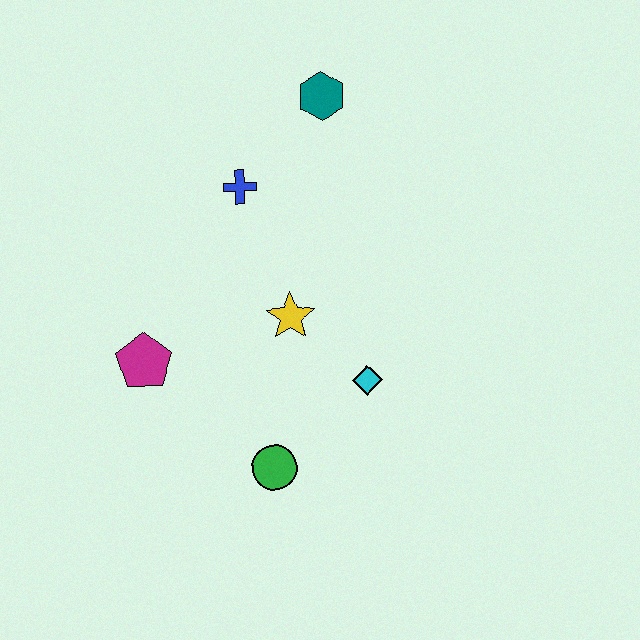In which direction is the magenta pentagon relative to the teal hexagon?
The magenta pentagon is below the teal hexagon.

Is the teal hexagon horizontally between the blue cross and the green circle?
No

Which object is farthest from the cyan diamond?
The teal hexagon is farthest from the cyan diamond.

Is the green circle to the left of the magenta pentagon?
No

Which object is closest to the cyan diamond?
The yellow star is closest to the cyan diamond.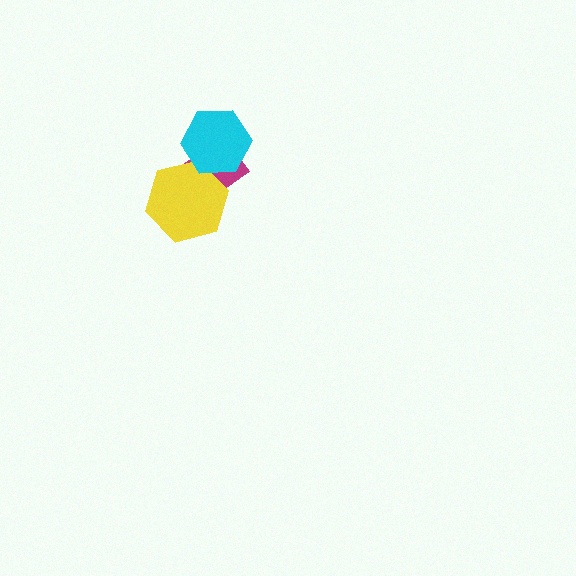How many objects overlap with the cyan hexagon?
2 objects overlap with the cyan hexagon.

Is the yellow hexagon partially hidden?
Yes, it is partially covered by another shape.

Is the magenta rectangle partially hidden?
Yes, it is partially covered by another shape.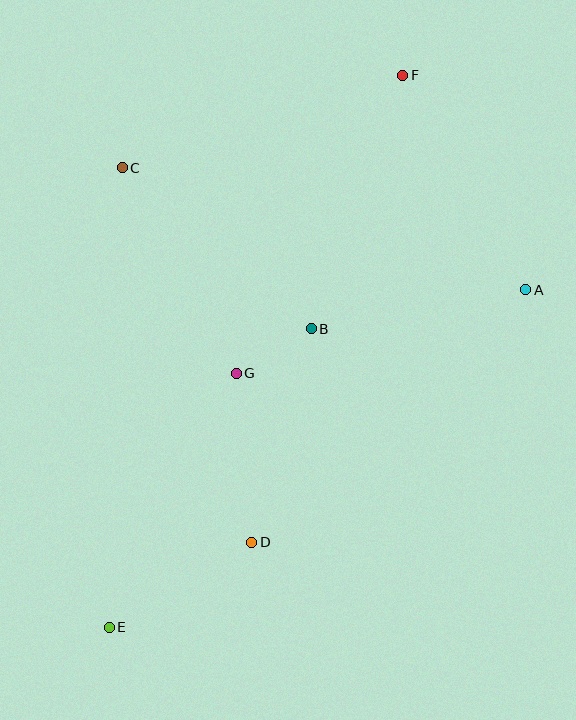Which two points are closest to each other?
Points B and G are closest to each other.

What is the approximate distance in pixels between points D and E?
The distance between D and E is approximately 166 pixels.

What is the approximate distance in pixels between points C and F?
The distance between C and F is approximately 295 pixels.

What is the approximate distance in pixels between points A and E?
The distance between A and E is approximately 536 pixels.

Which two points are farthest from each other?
Points E and F are farthest from each other.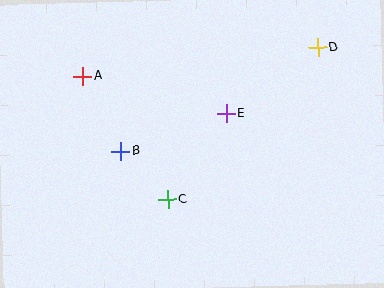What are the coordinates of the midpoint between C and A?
The midpoint between C and A is at (125, 138).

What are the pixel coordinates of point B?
Point B is at (121, 151).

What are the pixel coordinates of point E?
Point E is at (226, 113).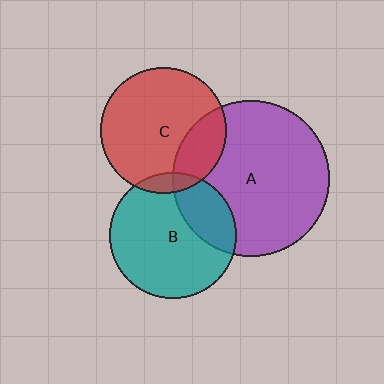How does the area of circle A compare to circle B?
Approximately 1.5 times.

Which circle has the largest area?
Circle A (purple).